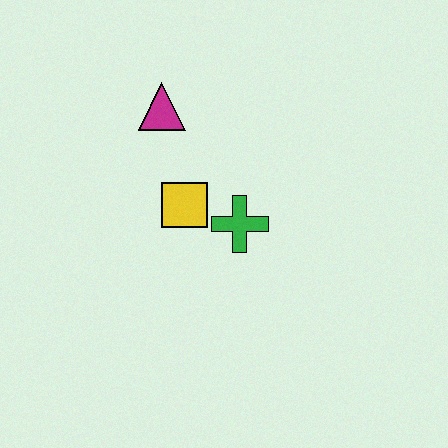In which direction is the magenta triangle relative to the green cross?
The magenta triangle is above the green cross.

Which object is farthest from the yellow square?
The magenta triangle is farthest from the yellow square.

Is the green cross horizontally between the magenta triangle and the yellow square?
No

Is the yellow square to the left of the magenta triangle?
No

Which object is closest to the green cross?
The yellow square is closest to the green cross.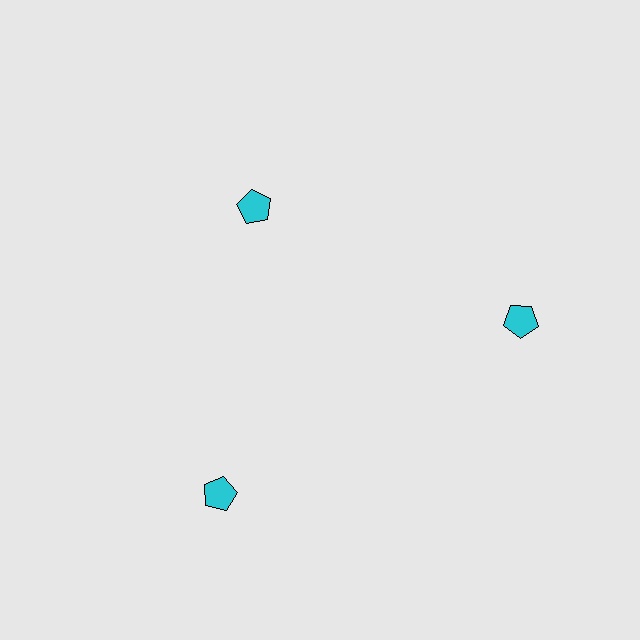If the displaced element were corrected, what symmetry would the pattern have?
It would have 3-fold rotational symmetry — the pattern would map onto itself every 120 degrees.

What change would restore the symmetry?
The symmetry would be restored by moving it outward, back onto the ring so that all 3 pentagons sit at equal angles and equal distance from the center.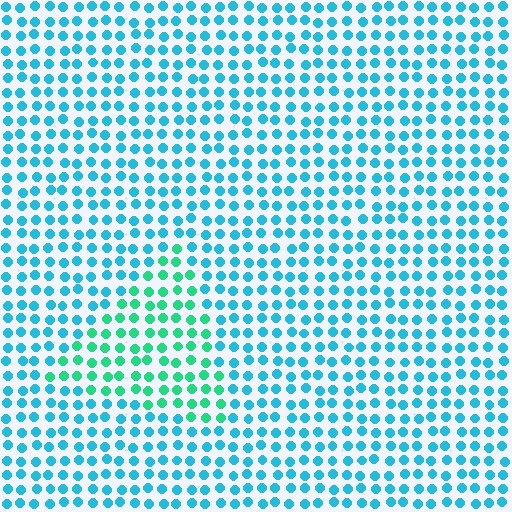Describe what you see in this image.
The image is filled with small cyan elements in a uniform arrangement. A triangle-shaped region is visible where the elements are tinted to a slightly different hue, forming a subtle color boundary.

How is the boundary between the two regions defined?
The boundary is defined purely by a slight shift in hue (about 38 degrees). Spacing, size, and orientation are identical on both sides.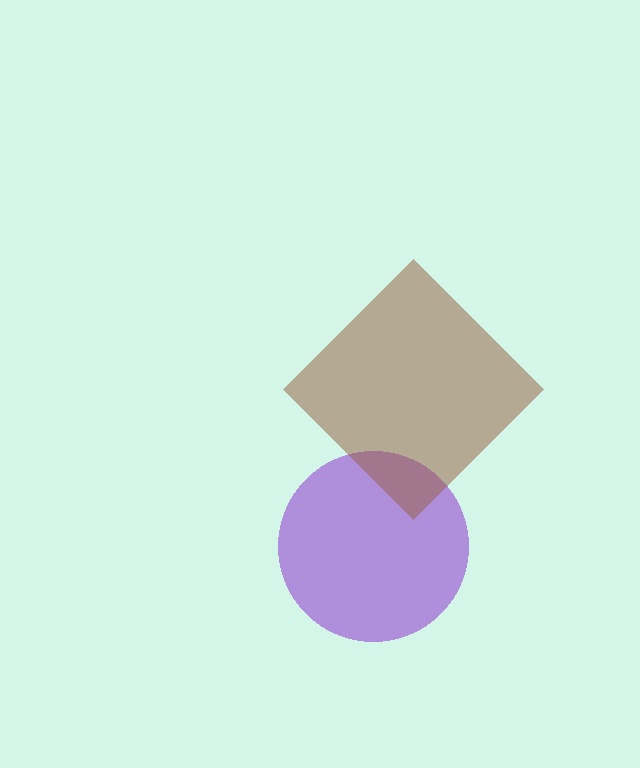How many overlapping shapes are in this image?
There are 2 overlapping shapes in the image.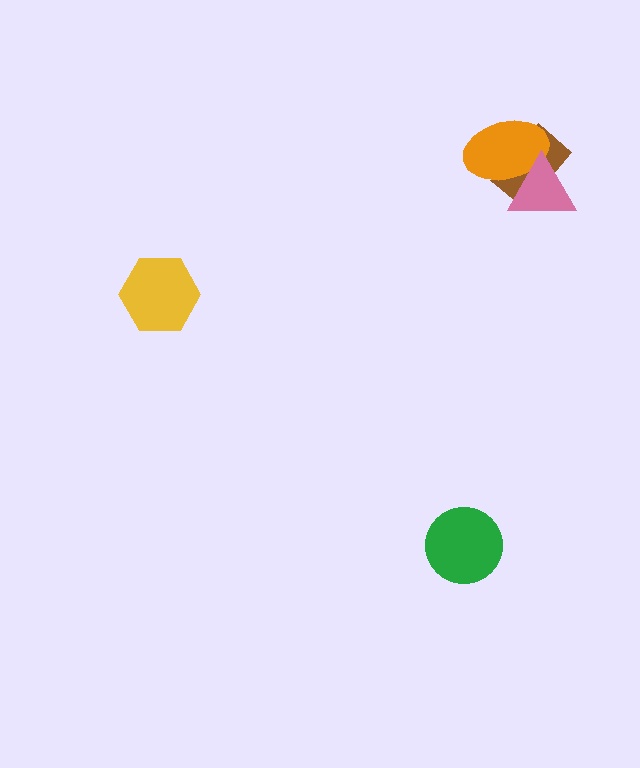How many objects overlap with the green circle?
0 objects overlap with the green circle.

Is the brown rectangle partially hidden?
Yes, it is partially covered by another shape.